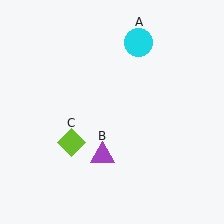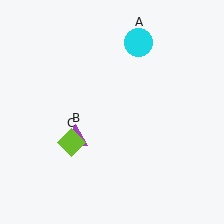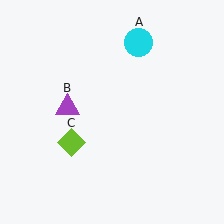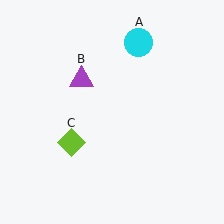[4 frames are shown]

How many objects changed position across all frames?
1 object changed position: purple triangle (object B).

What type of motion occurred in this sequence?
The purple triangle (object B) rotated clockwise around the center of the scene.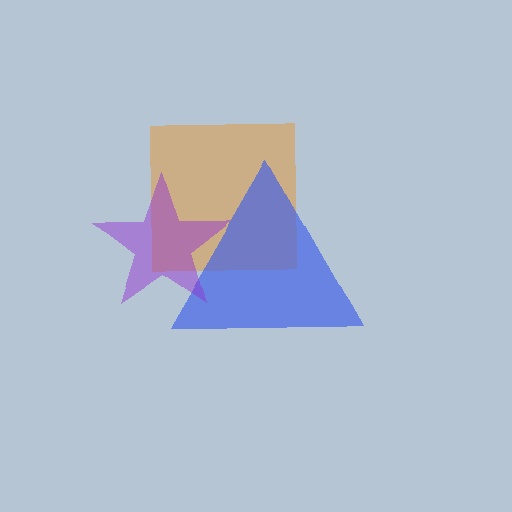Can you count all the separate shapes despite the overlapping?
Yes, there are 3 separate shapes.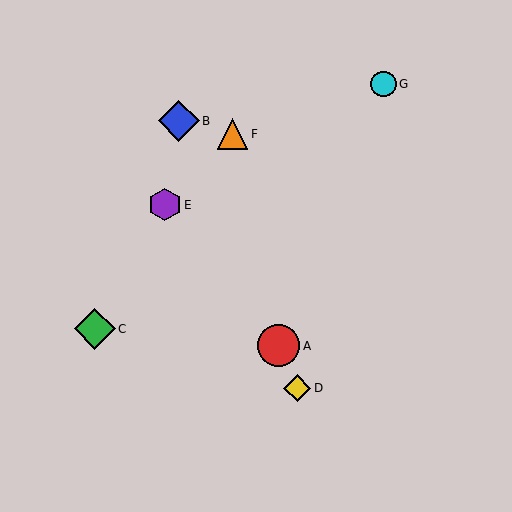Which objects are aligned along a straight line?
Objects A, B, D are aligned along a straight line.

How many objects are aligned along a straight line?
3 objects (A, B, D) are aligned along a straight line.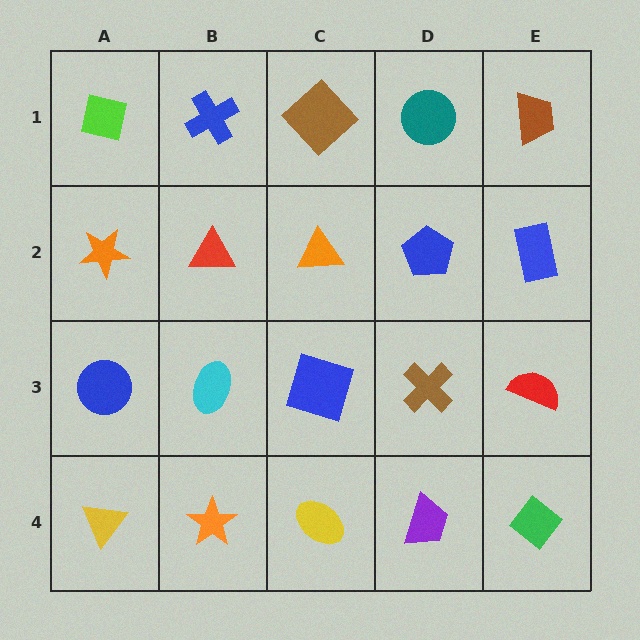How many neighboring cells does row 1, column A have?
2.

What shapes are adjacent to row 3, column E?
A blue rectangle (row 2, column E), a green diamond (row 4, column E), a brown cross (row 3, column D).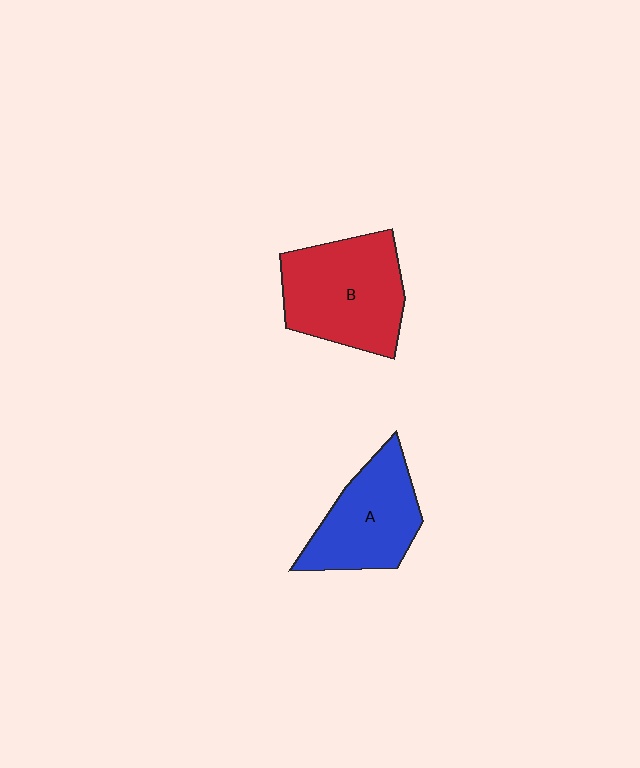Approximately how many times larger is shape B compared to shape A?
Approximately 1.2 times.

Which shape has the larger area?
Shape B (red).